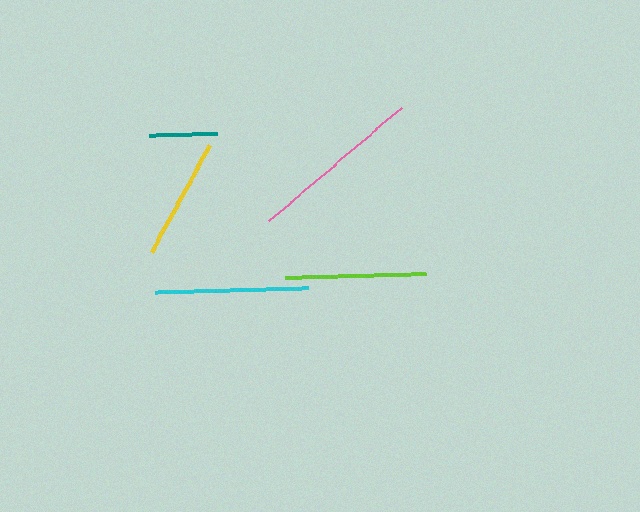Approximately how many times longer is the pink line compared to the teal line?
The pink line is approximately 2.6 times the length of the teal line.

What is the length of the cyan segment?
The cyan segment is approximately 153 pixels long.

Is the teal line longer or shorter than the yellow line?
The yellow line is longer than the teal line.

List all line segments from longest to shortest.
From longest to shortest: pink, cyan, lime, yellow, teal.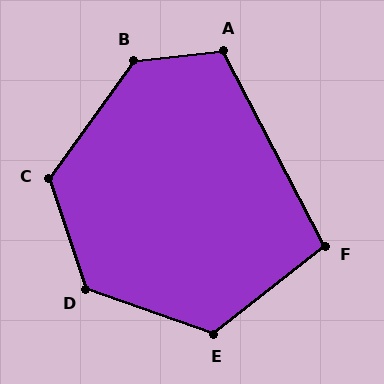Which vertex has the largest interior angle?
B, at approximately 131 degrees.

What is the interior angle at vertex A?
Approximately 112 degrees (obtuse).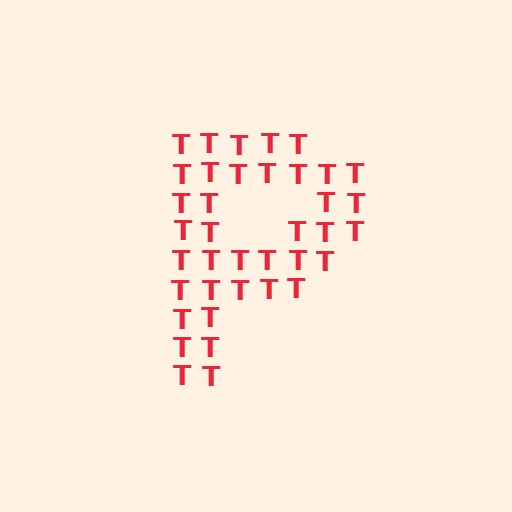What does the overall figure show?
The overall figure shows the letter P.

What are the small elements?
The small elements are letter T's.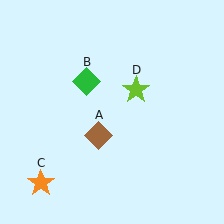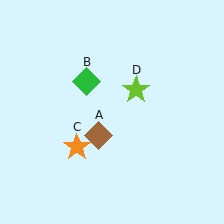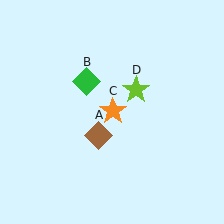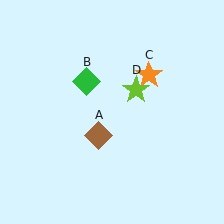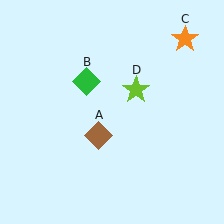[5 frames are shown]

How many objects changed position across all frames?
1 object changed position: orange star (object C).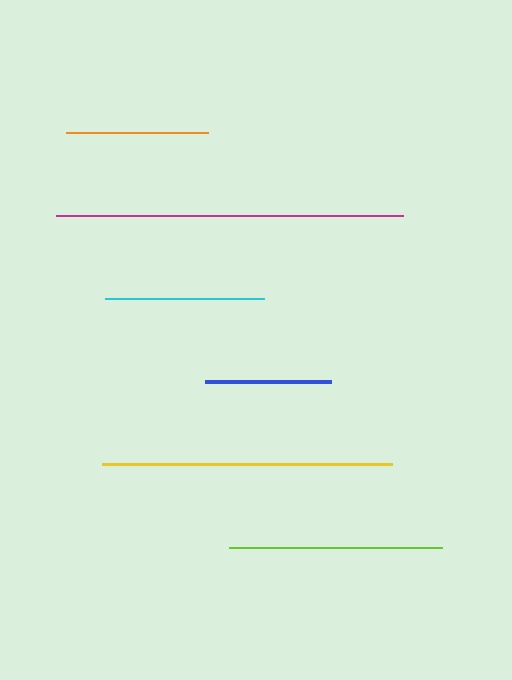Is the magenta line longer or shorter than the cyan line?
The magenta line is longer than the cyan line.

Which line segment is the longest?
The magenta line is the longest at approximately 347 pixels.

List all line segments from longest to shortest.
From longest to shortest: magenta, yellow, lime, cyan, orange, blue.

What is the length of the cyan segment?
The cyan segment is approximately 159 pixels long.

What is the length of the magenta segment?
The magenta segment is approximately 347 pixels long.